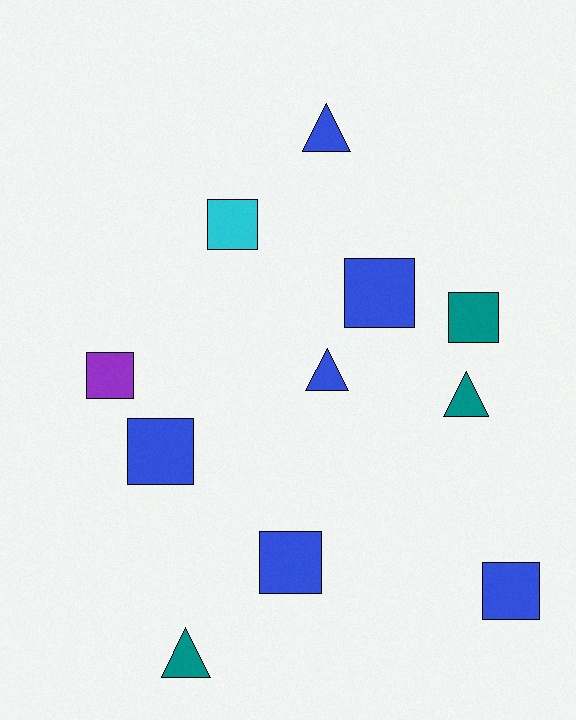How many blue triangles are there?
There are 2 blue triangles.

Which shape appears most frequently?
Square, with 7 objects.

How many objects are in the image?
There are 11 objects.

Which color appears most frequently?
Blue, with 6 objects.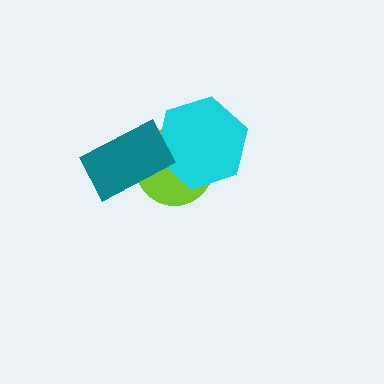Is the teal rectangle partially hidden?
No, no other shape covers it.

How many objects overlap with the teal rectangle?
2 objects overlap with the teal rectangle.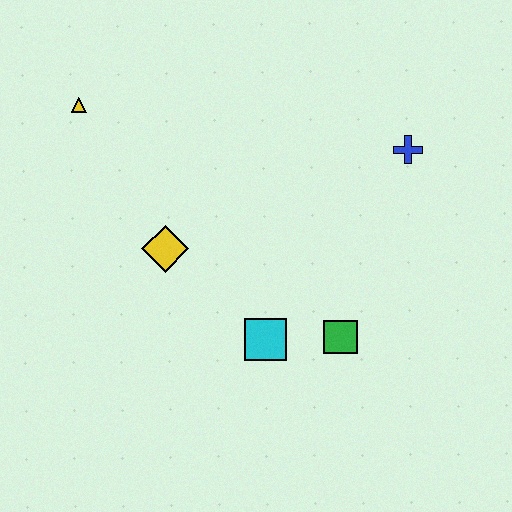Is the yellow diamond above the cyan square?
Yes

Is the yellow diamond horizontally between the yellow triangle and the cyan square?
Yes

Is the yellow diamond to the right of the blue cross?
No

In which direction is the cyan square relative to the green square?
The cyan square is to the left of the green square.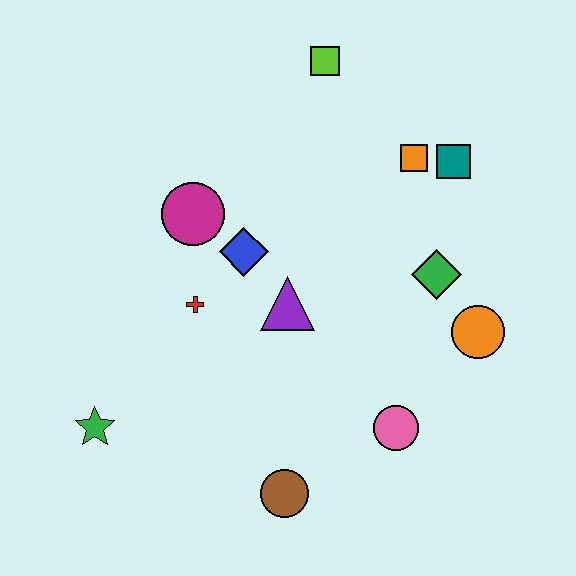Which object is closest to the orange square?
The teal square is closest to the orange square.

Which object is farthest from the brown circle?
The lime square is farthest from the brown circle.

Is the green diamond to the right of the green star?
Yes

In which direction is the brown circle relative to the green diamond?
The brown circle is below the green diamond.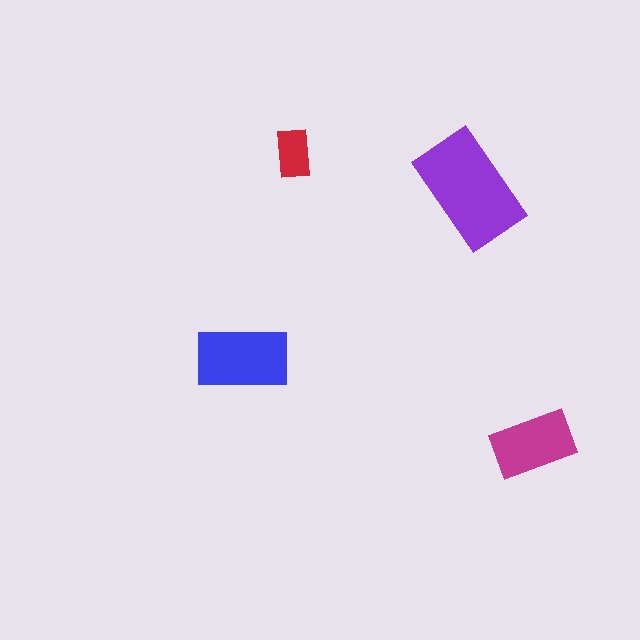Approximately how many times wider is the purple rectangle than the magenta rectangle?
About 1.5 times wider.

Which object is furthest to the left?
The blue rectangle is leftmost.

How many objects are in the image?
There are 4 objects in the image.